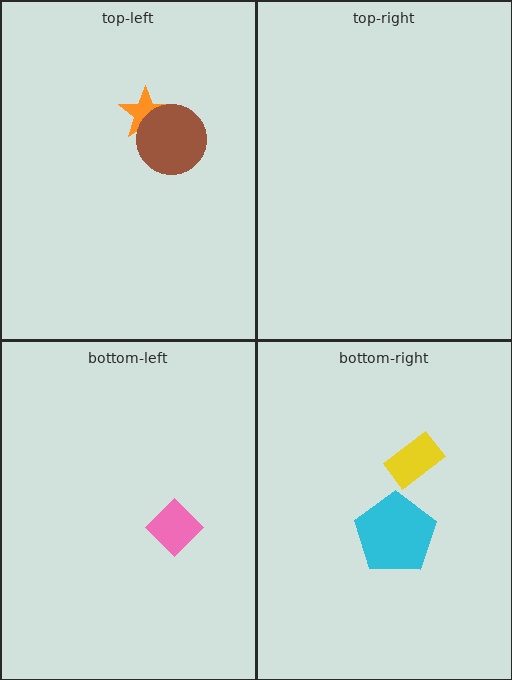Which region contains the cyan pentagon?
The bottom-right region.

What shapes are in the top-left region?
The orange star, the brown circle.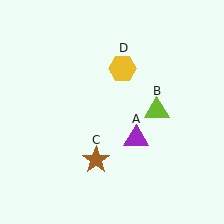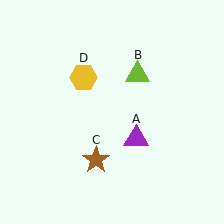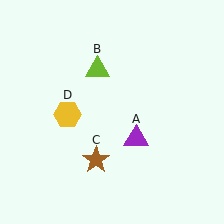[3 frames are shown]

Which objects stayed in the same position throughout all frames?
Purple triangle (object A) and brown star (object C) remained stationary.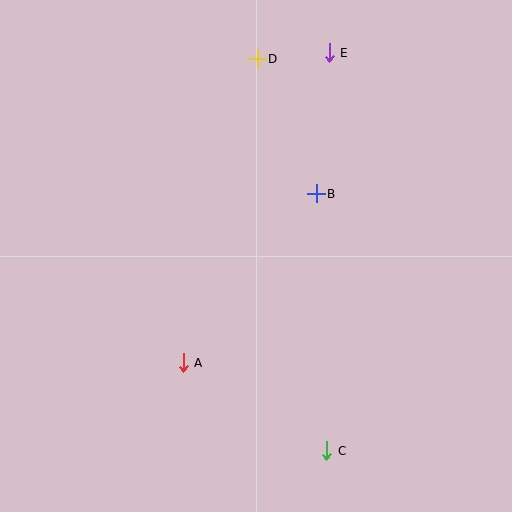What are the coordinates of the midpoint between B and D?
The midpoint between B and D is at (287, 126).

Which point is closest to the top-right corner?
Point E is closest to the top-right corner.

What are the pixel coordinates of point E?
Point E is at (329, 53).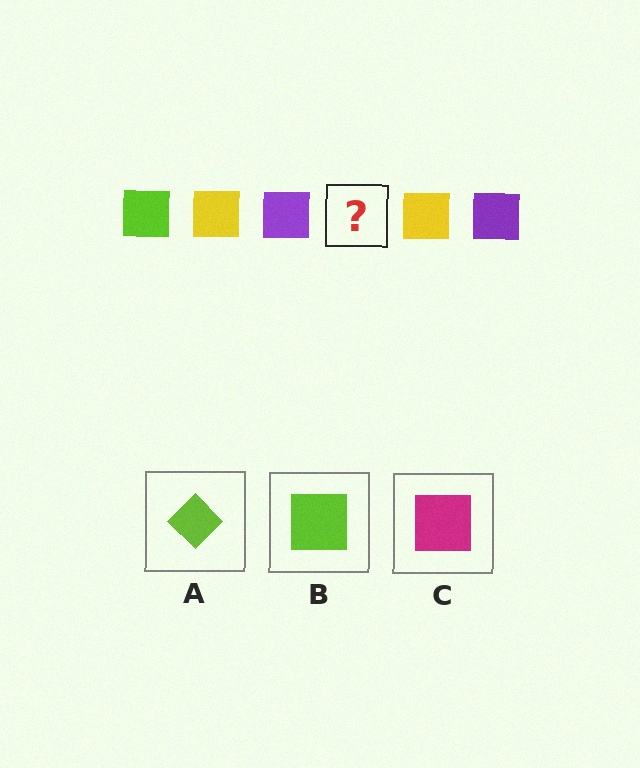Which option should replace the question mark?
Option B.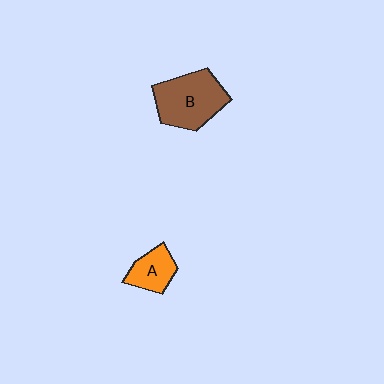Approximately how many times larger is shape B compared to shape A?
Approximately 2.0 times.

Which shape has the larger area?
Shape B (brown).